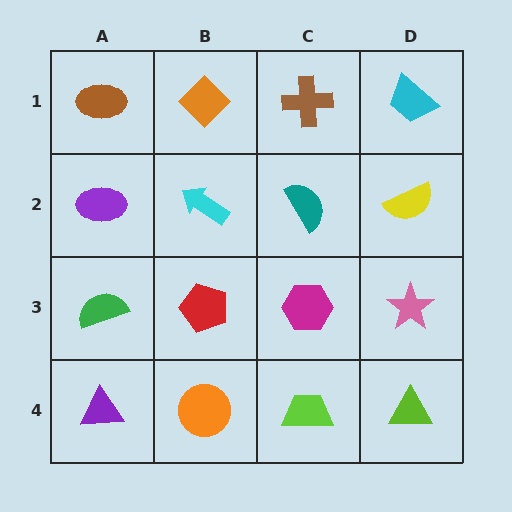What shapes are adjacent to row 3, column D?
A yellow semicircle (row 2, column D), a lime triangle (row 4, column D), a magenta hexagon (row 3, column C).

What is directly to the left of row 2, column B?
A purple ellipse.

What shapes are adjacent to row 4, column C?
A magenta hexagon (row 3, column C), an orange circle (row 4, column B), a lime triangle (row 4, column D).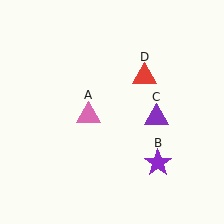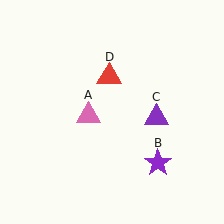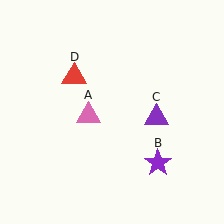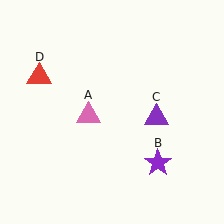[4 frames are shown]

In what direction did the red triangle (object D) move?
The red triangle (object D) moved left.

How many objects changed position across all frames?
1 object changed position: red triangle (object D).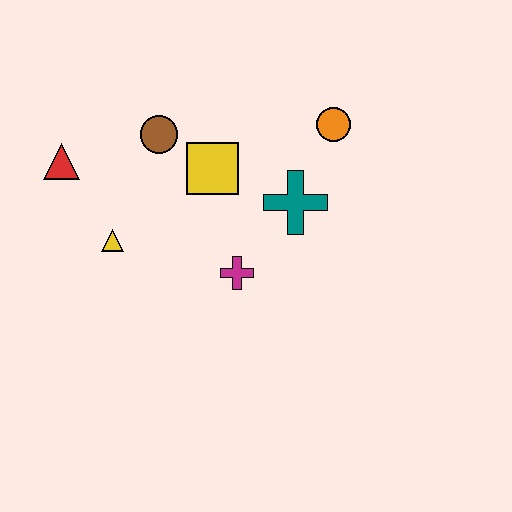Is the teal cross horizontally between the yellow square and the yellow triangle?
No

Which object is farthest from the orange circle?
The red triangle is farthest from the orange circle.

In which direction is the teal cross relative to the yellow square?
The teal cross is to the right of the yellow square.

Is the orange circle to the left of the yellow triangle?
No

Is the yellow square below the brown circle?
Yes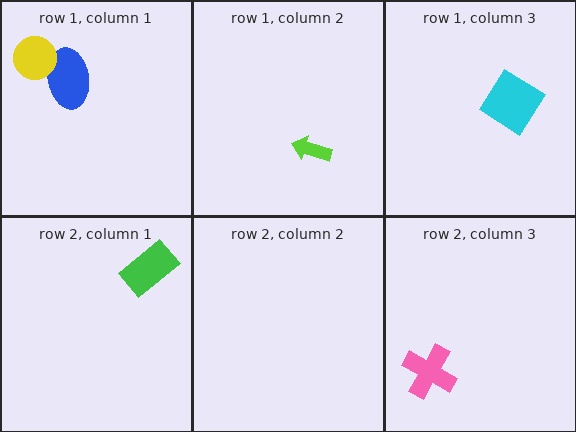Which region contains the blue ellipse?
The row 1, column 1 region.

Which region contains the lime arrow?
The row 1, column 2 region.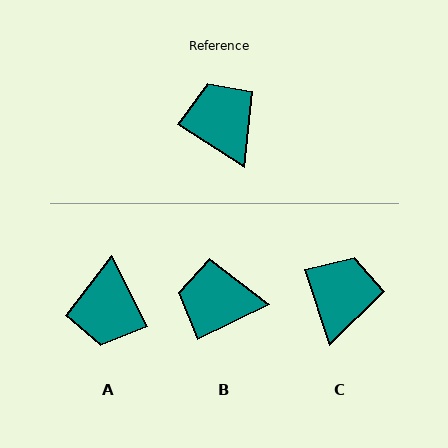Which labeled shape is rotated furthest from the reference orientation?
A, about 150 degrees away.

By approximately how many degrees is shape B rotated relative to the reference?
Approximately 59 degrees counter-clockwise.